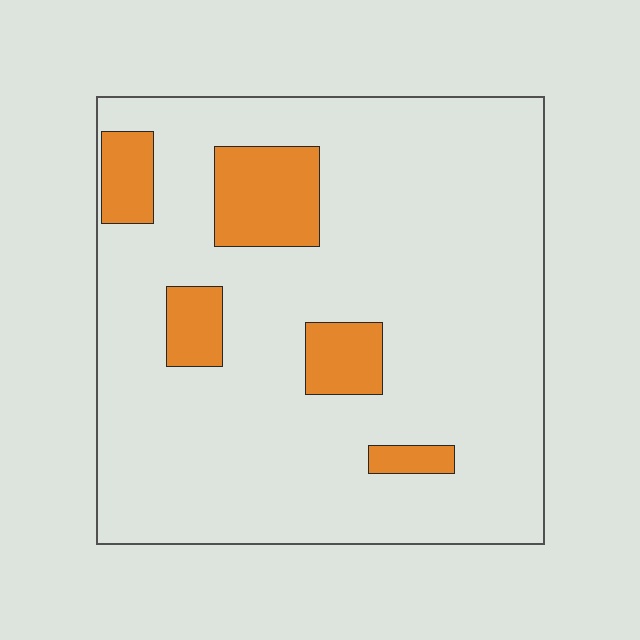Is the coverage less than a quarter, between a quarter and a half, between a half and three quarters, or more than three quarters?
Less than a quarter.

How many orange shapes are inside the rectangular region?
5.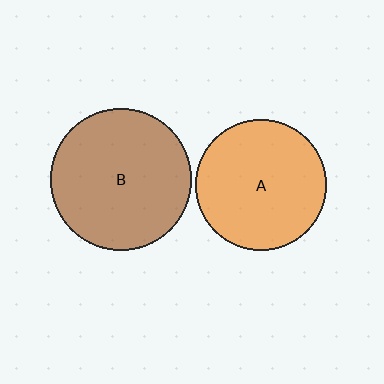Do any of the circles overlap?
No, none of the circles overlap.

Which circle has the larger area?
Circle B (brown).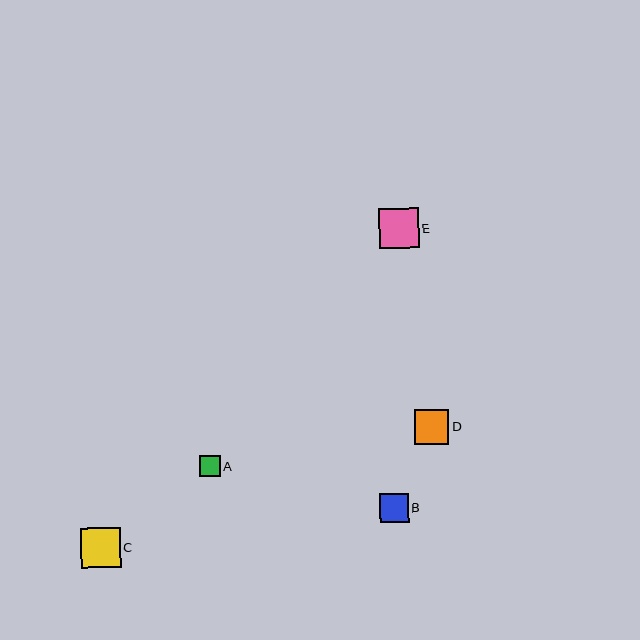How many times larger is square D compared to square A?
Square D is approximately 1.7 times the size of square A.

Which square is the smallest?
Square A is the smallest with a size of approximately 21 pixels.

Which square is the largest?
Square E is the largest with a size of approximately 40 pixels.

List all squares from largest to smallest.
From largest to smallest: E, C, D, B, A.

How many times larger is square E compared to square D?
Square E is approximately 1.1 times the size of square D.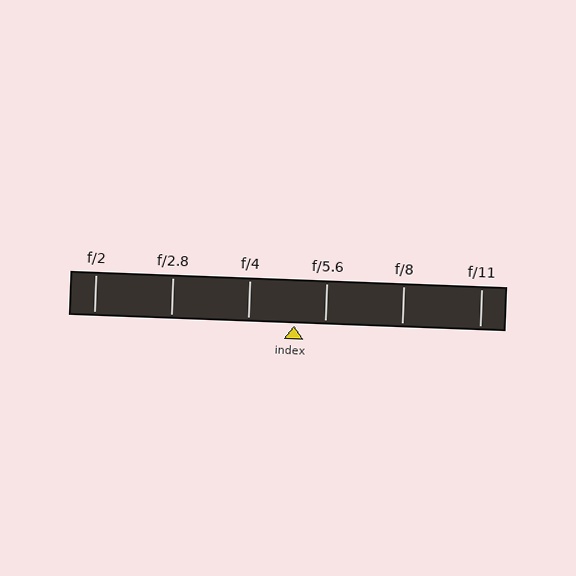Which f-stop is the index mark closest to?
The index mark is closest to f/5.6.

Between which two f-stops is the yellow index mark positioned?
The index mark is between f/4 and f/5.6.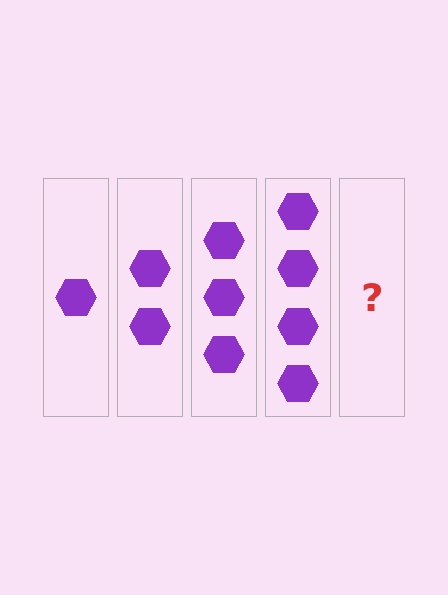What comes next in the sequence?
The next element should be 5 hexagons.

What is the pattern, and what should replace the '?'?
The pattern is that each step adds one more hexagon. The '?' should be 5 hexagons.